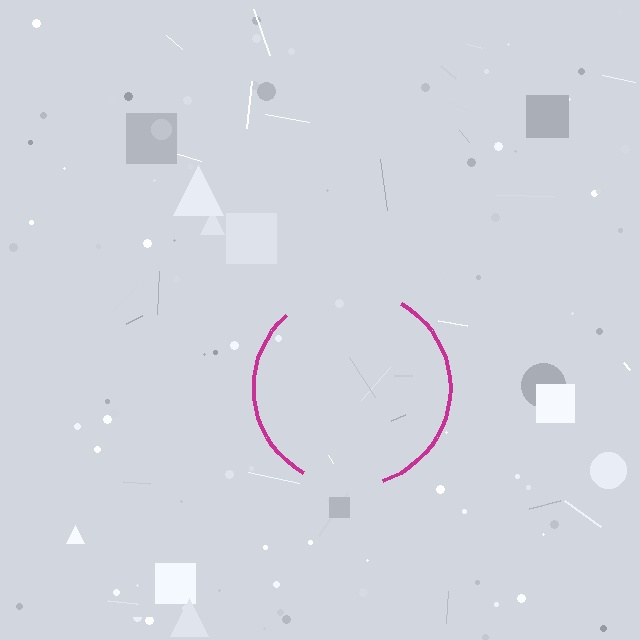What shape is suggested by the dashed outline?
The dashed outline suggests a circle.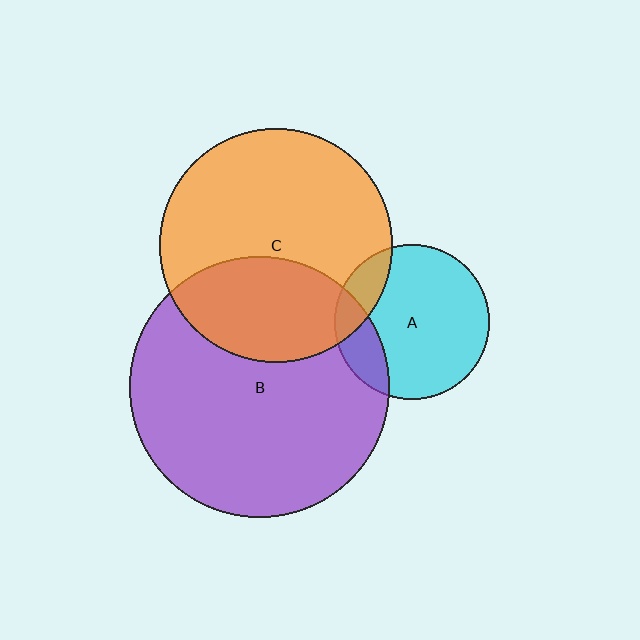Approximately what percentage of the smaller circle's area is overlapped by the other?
Approximately 35%.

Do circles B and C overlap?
Yes.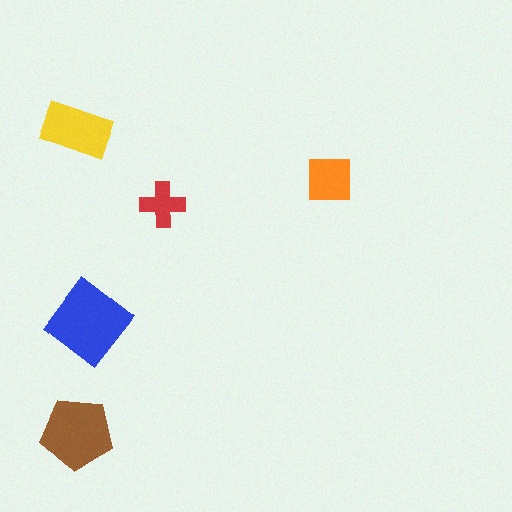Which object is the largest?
The blue diamond.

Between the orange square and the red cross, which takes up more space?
The orange square.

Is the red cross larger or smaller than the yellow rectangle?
Smaller.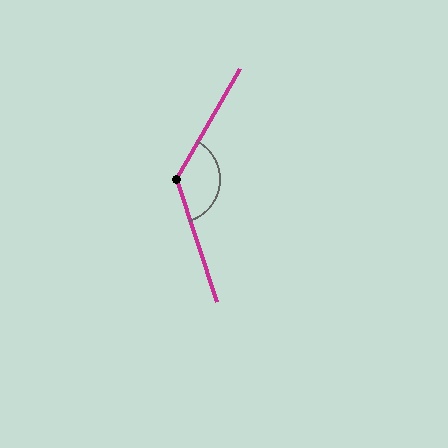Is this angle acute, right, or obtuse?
It is obtuse.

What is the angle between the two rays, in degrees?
Approximately 131 degrees.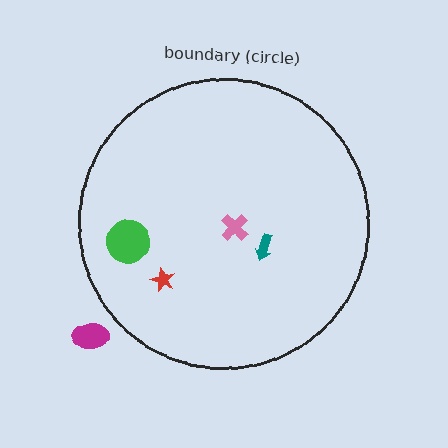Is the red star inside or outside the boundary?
Inside.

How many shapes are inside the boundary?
4 inside, 1 outside.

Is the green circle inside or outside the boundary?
Inside.